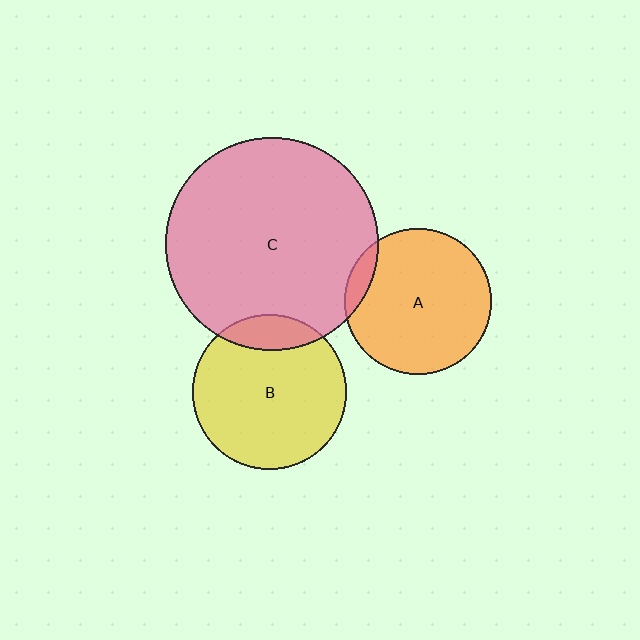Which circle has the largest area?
Circle C (pink).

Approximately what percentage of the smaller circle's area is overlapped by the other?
Approximately 10%.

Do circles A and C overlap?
Yes.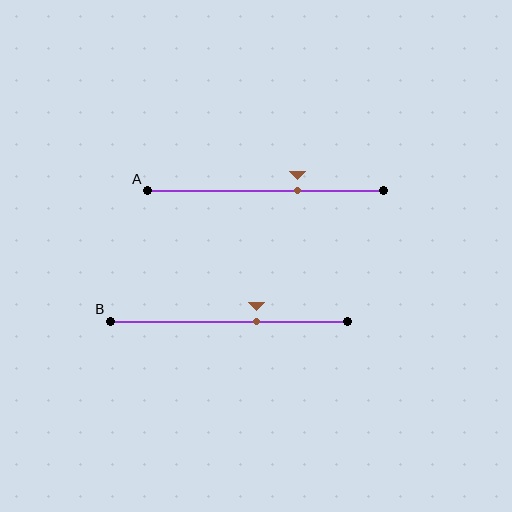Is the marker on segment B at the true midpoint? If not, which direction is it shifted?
No, the marker on segment B is shifted to the right by about 11% of the segment length.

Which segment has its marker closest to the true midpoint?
Segment B has its marker closest to the true midpoint.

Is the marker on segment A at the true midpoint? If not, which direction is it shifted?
No, the marker on segment A is shifted to the right by about 14% of the segment length.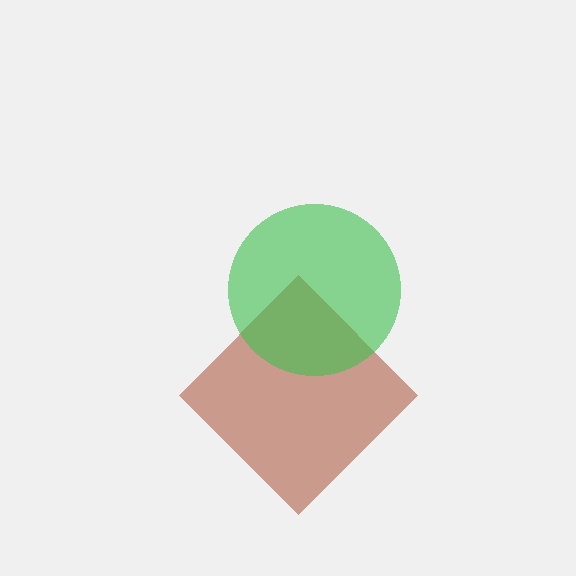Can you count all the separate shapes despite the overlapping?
Yes, there are 2 separate shapes.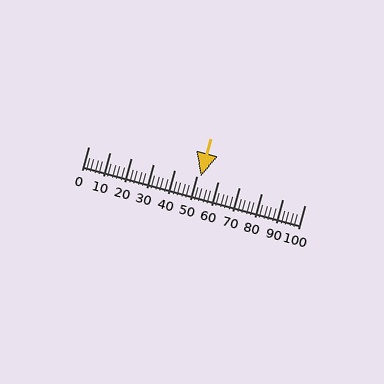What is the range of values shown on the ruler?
The ruler shows values from 0 to 100.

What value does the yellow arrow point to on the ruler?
The yellow arrow points to approximately 52.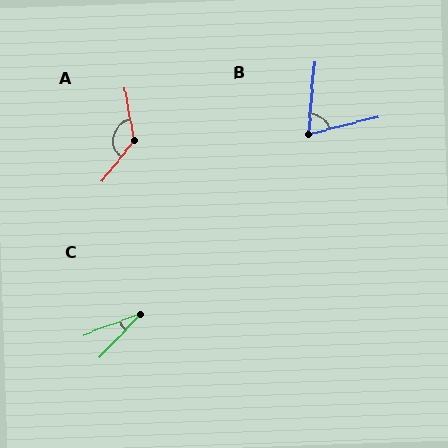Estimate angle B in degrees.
Approximately 71 degrees.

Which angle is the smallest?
C, at approximately 26 degrees.